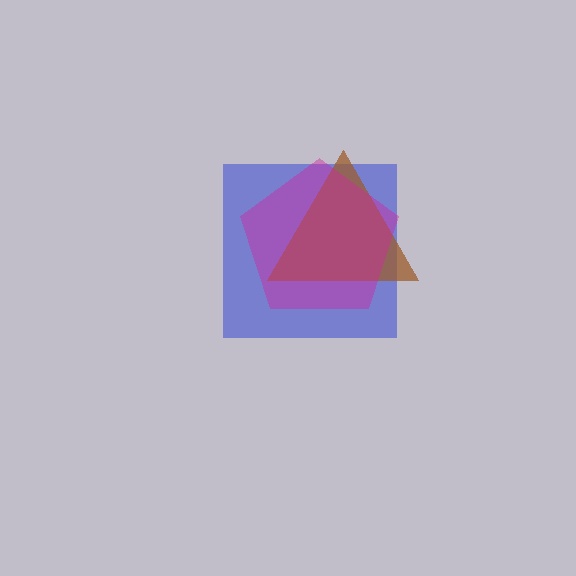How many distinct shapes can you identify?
There are 3 distinct shapes: a blue square, a brown triangle, a magenta pentagon.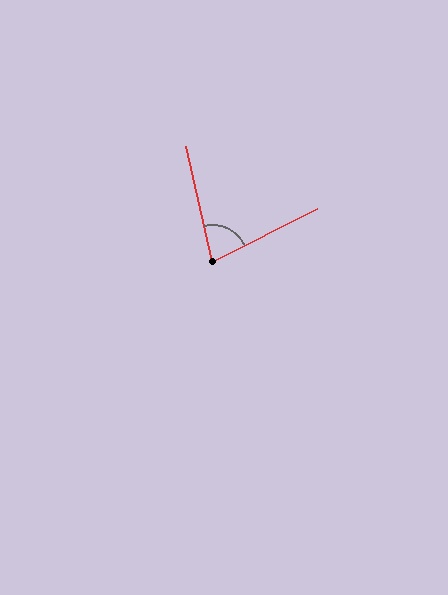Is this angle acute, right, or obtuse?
It is acute.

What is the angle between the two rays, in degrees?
Approximately 76 degrees.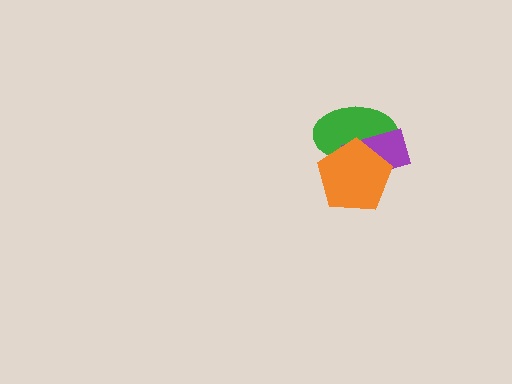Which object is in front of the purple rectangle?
The orange pentagon is in front of the purple rectangle.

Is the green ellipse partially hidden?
Yes, it is partially covered by another shape.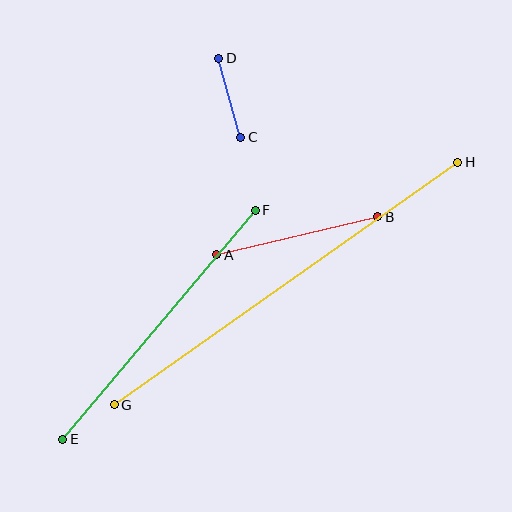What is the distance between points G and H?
The distance is approximately 420 pixels.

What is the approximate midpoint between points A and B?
The midpoint is at approximately (297, 236) pixels.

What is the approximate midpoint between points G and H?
The midpoint is at approximately (286, 284) pixels.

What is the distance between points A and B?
The distance is approximately 165 pixels.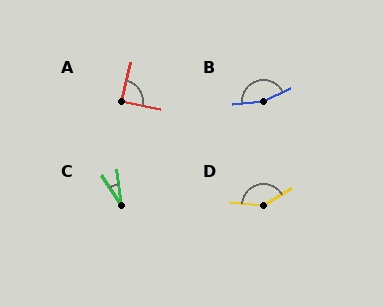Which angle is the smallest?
C, at approximately 26 degrees.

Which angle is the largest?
B, at approximately 159 degrees.